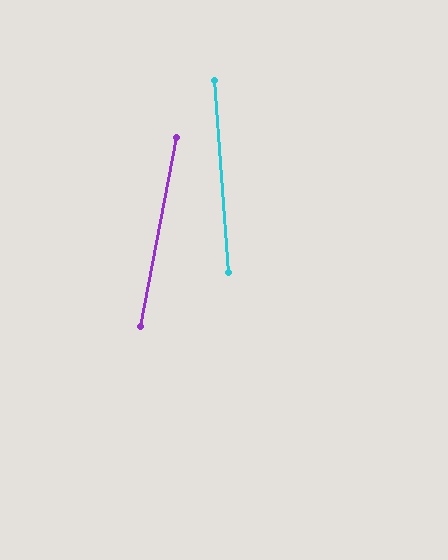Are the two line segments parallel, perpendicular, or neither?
Neither parallel nor perpendicular — they differ by about 15°.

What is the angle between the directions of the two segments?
Approximately 15 degrees.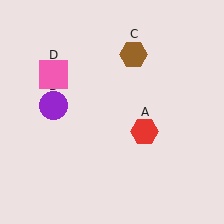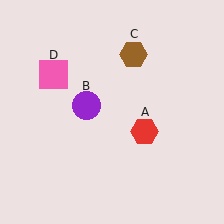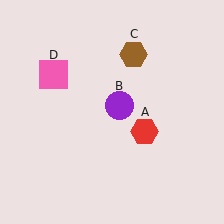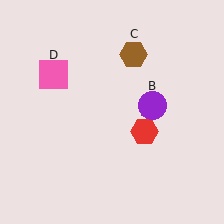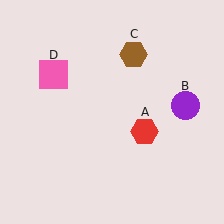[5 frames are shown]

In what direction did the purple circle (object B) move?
The purple circle (object B) moved right.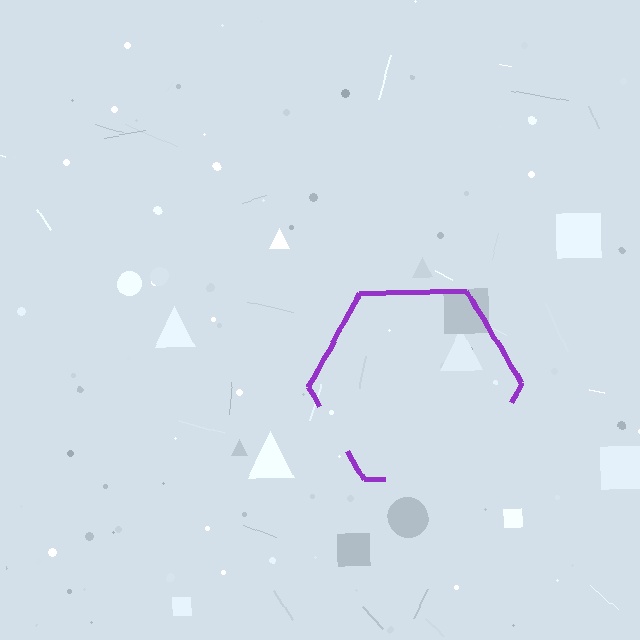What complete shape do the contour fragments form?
The contour fragments form a hexagon.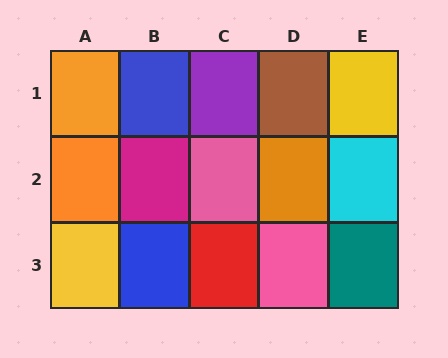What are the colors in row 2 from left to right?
Orange, magenta, pink, orange, cyan.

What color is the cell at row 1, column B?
Blue.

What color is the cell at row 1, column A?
Orange.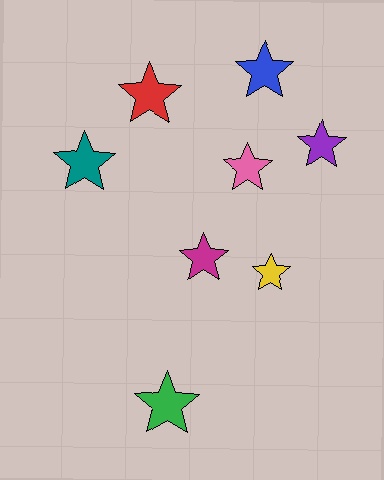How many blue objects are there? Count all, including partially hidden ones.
There is 1 blue object.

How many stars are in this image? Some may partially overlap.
There are 8 stars.